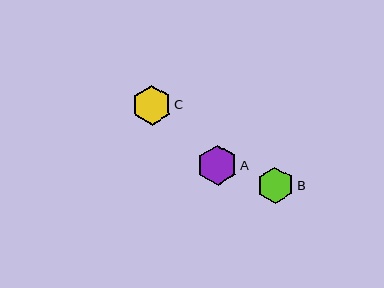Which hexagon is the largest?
Hexagon A is the largest with a size of approximately 41 pixels.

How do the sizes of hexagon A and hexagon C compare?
Hexagon A and hexagon C are approximately the same size.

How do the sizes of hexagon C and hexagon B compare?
Hexagon C and hexagon B are approximately the same size.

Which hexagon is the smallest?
Hexagon B is the smallest with a size of approximately 36 pixels.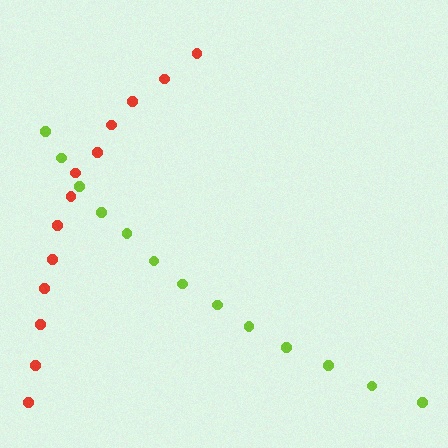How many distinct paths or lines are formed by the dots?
There are 2 distinct paths.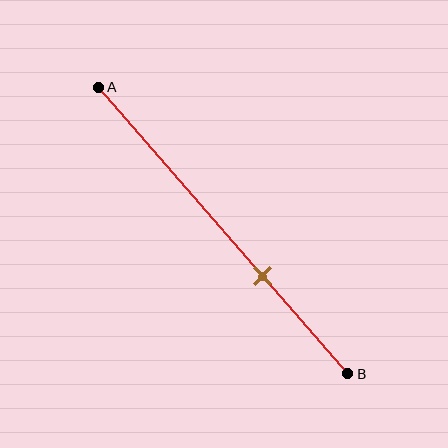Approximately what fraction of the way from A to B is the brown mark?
The brown mark is approximately 65% of the way from A to B.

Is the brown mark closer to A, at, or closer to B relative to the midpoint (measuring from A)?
The brown mark is closer to point B than the midpoint of segment AB.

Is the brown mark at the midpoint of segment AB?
No, the mark is at about 65% from A, not at the 50% midpoint.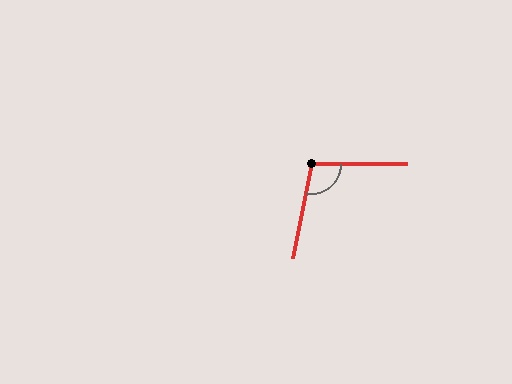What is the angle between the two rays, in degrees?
Approximately 102 degrees.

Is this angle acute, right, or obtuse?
It is obtuse.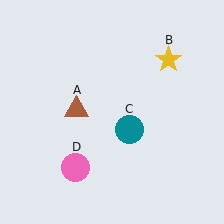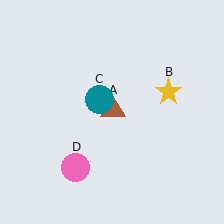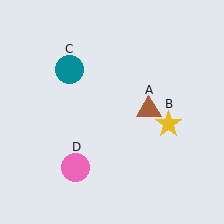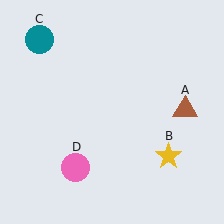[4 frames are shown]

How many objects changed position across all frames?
3 objects changed position: brown triangle (object A), yellow star (object B), teal circle (object C).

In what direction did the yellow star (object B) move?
The yellow star (object B) moved down.